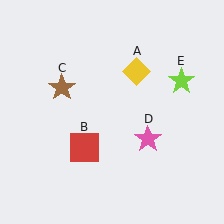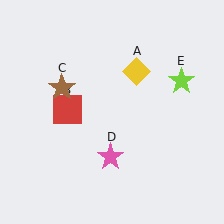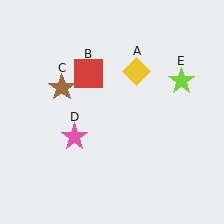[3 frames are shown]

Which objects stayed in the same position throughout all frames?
Yellow diamond (object A) and brown star (object C) and lime star (object E) remained stationary.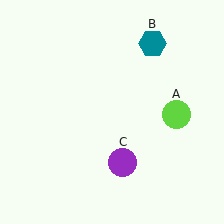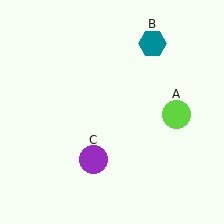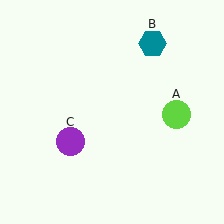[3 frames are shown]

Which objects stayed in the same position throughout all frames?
Lime circle (object A) and teal hexagon (object B) remained stationary.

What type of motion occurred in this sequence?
The purple circle (object C) rotated clockwise around the center of the scene.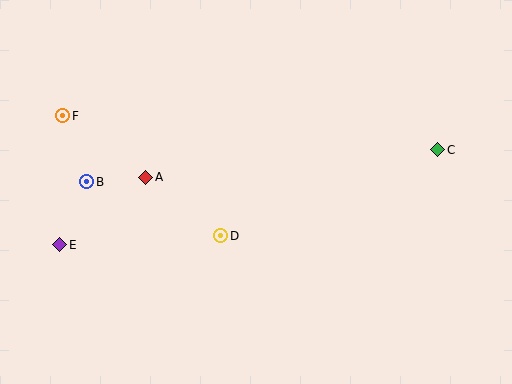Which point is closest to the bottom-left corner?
Point E is closest to the bottom-left corner.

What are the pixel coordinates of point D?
Point D is at (221, 236).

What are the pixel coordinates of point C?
Point C is at (438, 150).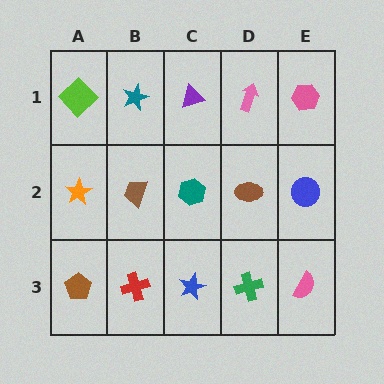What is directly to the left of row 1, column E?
A pink arrow.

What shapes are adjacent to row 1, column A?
An orange star (row 2, column A), a teal star (row 1, column B).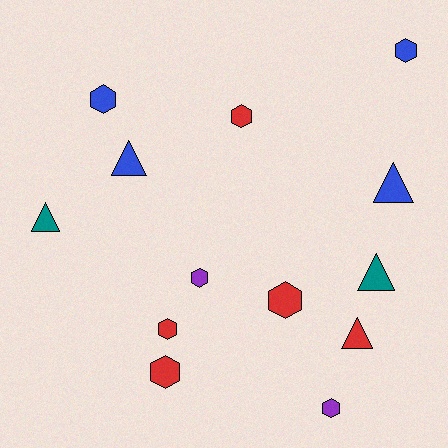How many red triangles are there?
There is 1 red triangle.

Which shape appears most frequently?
Hexagon, with 8 objects.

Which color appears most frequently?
Red, with 5 objects.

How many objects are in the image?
There are 13 objects.